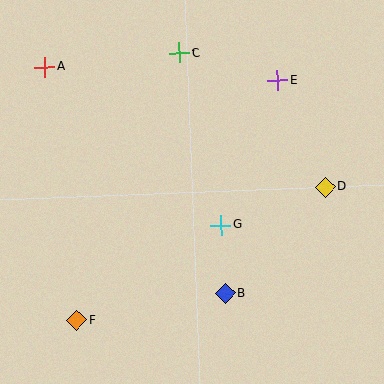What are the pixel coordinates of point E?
Point E is at (277, 80).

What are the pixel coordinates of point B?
Point B is at (225, 294).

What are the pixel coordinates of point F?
Point F is at (77, 320).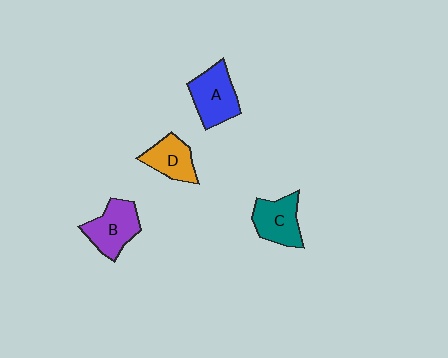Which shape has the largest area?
Shape A (blue).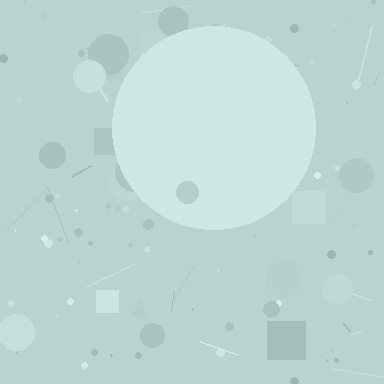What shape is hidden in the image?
A circle is hidden in the image.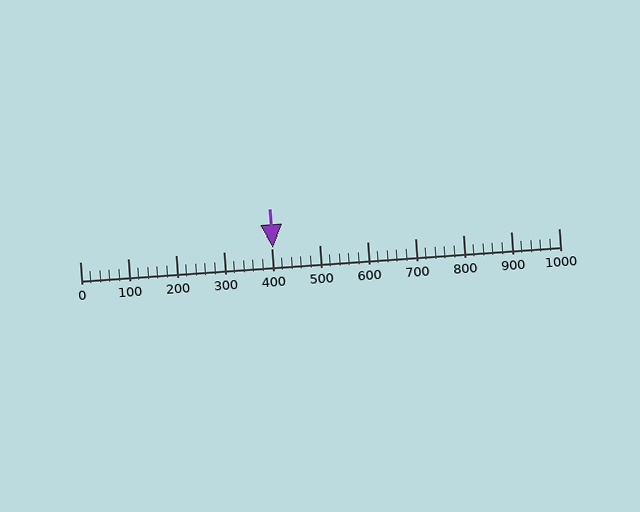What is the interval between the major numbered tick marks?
The major tick marks are spaced 100 units apart.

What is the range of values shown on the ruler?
The ruler shows values from 0 to 1000.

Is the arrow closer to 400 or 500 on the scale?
The arrow is closer to 400.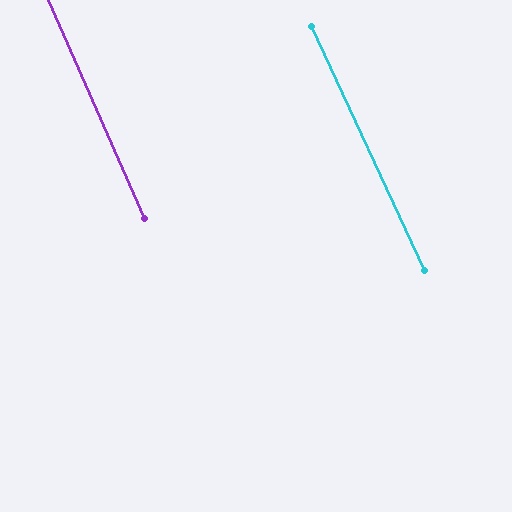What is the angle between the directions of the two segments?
Approximately 1 degree.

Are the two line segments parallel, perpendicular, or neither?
Parallel — their directions differ by only 1.3°.